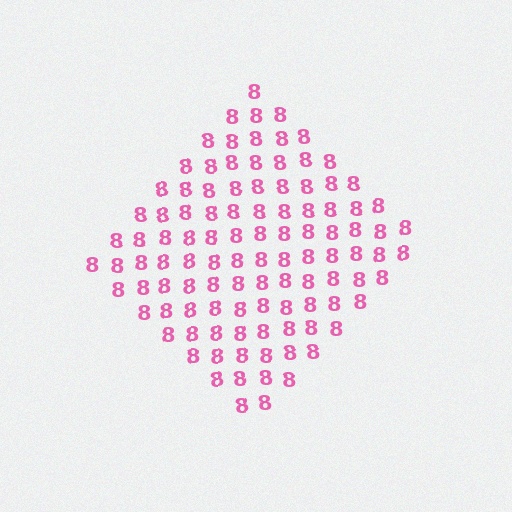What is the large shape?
The large shape is a diamond.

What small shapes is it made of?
It is made of small digit 8's.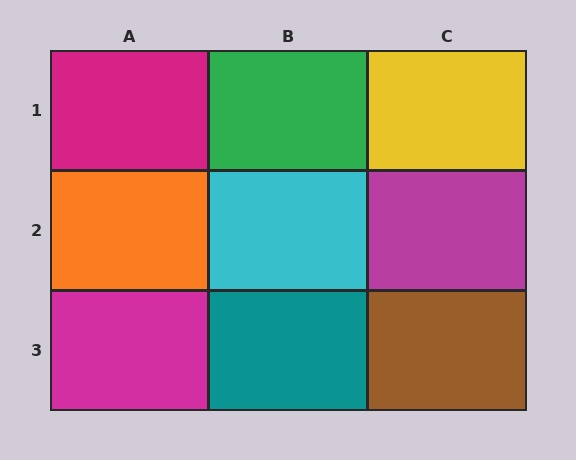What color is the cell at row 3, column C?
Brown.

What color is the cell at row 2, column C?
Magenta.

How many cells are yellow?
1 cell is yellow.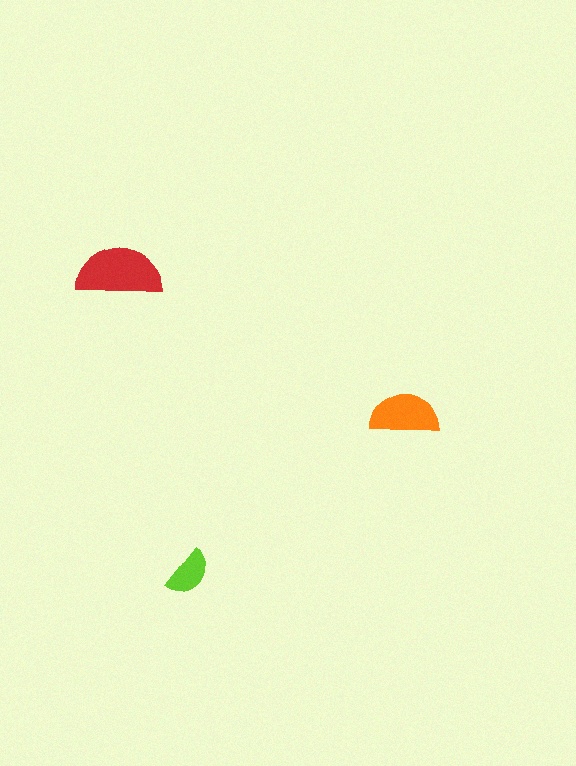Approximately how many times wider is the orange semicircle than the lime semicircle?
About 1.5 times wider.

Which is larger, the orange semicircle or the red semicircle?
The red one.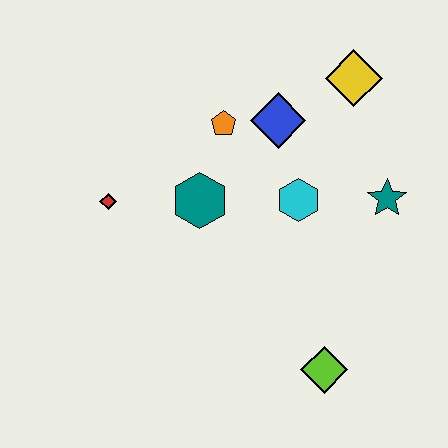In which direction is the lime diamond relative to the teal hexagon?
The lime diamond is below the teal hexagon.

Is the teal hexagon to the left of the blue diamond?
Yes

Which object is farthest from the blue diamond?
The lime diamond is farthest from the blue diamond.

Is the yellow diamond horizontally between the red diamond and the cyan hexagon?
No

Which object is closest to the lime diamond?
The cyan hexagon is closest to the lime diamond.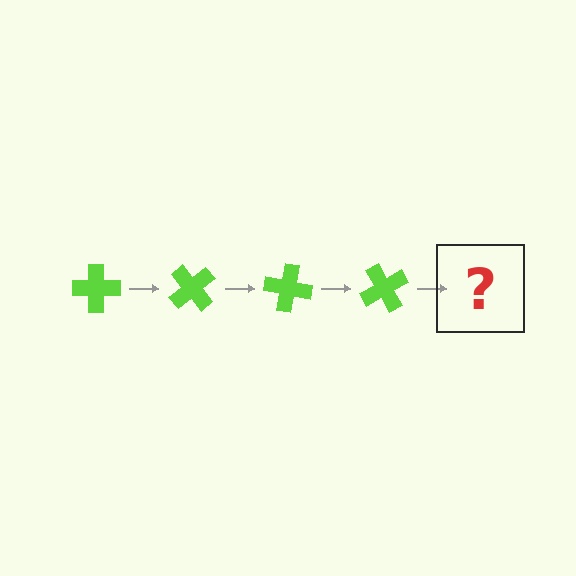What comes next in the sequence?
The next element should be a lime cross rotated 200 degrees.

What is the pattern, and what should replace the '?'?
The pattern is that the cross rotates 50 degrees each step. The '?' should be a lime cross rotated 200 degrees.